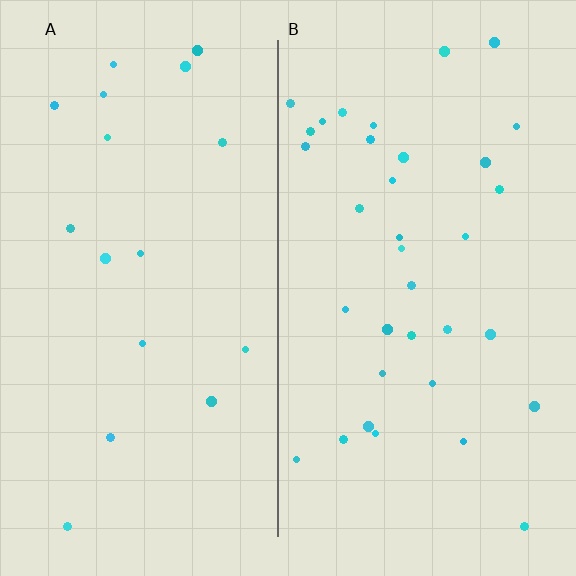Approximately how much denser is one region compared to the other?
Approximately 2.0× — region B over region A.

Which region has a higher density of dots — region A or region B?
B (the right).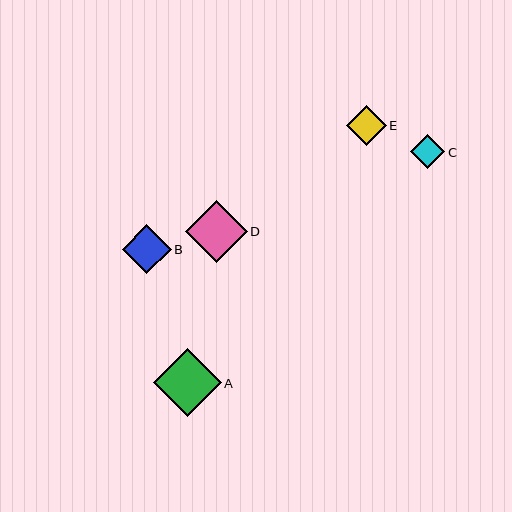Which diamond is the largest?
Diamond A is the largest with a size of approximately 68 pixels.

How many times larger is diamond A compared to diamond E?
Diamond A is approximately 1.7 times the size of diamond E.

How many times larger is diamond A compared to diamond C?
Diamond A is approximately 2.0 times the size of diamond C.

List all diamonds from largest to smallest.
From largest to smallest: A, D, B, E, C.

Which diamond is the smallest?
Diamond C is the smallest with a size of approximately 34 pixels.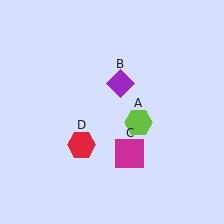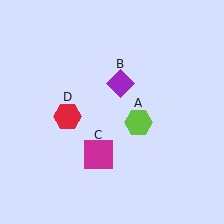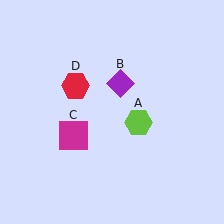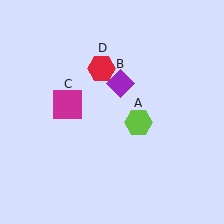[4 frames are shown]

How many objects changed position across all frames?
2 objects changed position: magenta square (object C), red hexagon (object D).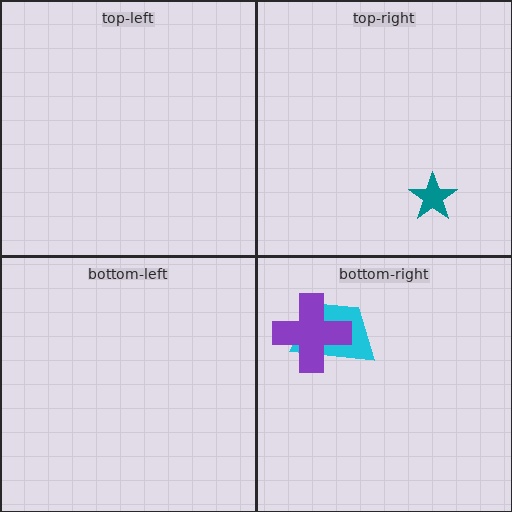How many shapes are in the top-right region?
1.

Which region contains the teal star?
The top-right region.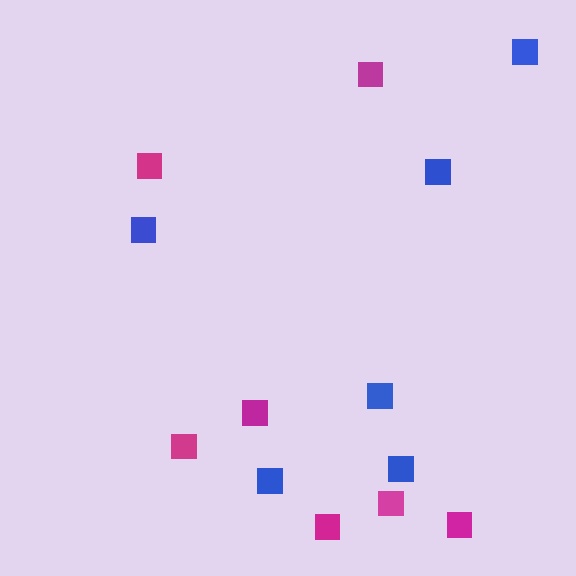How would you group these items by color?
There are 2 groups: one group of blue squares (6) and one group of magenta squares (7).